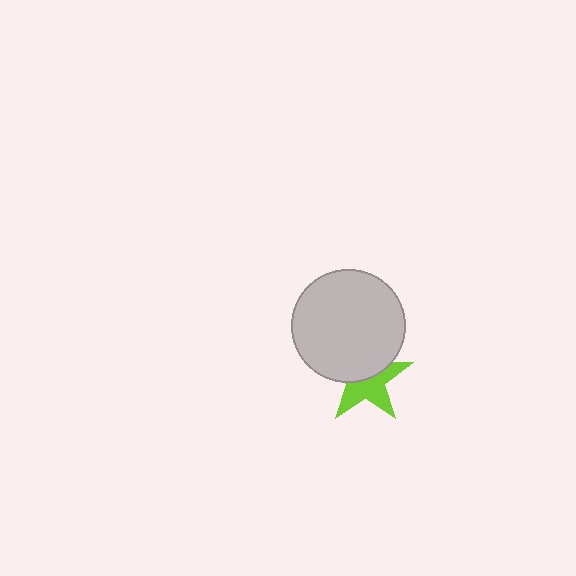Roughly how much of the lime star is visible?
About half of it is visible (roughly 52%).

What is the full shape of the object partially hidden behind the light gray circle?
The partially hidden object is a lime star.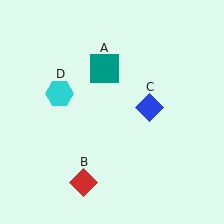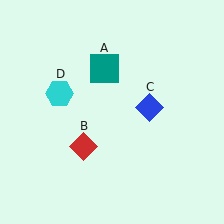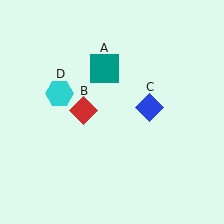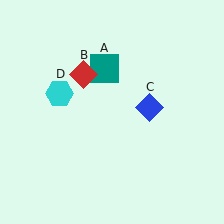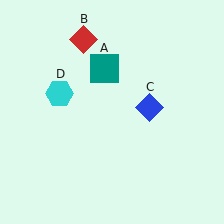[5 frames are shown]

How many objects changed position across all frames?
1 object changed position: red diamond (object B).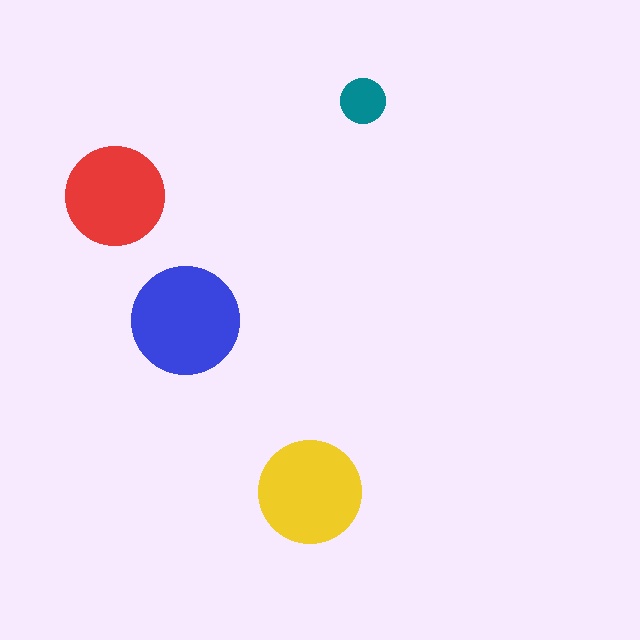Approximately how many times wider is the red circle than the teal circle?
About 2 times wider.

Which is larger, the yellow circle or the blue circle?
The blue one.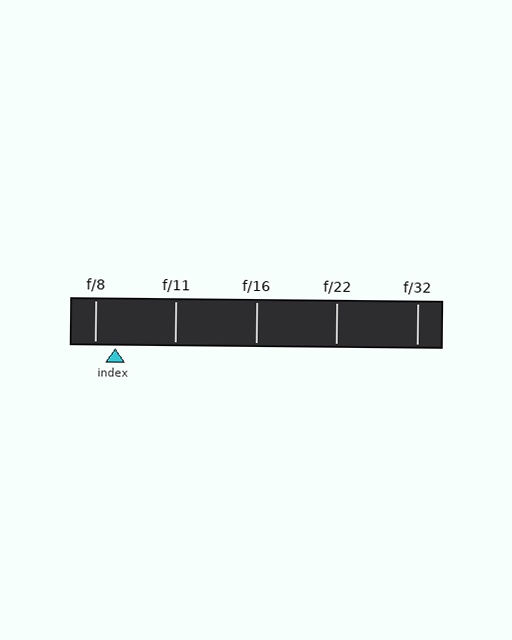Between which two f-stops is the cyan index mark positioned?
The index mark is between f/8 and f/11.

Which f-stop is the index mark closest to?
The index mark is closest to f/8.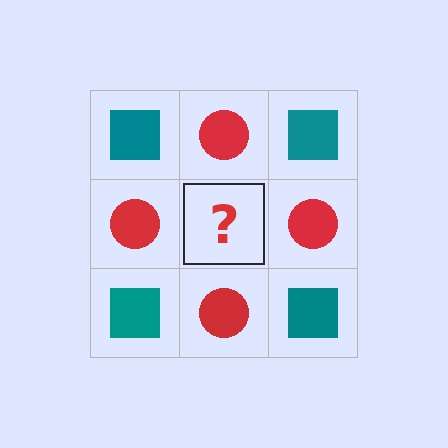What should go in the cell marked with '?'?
The missing cell should contain a teal square.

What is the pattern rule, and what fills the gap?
The rule is that it alternates teal square and red circle in a checkerboard pattern. The gap should be filled with a teal square.